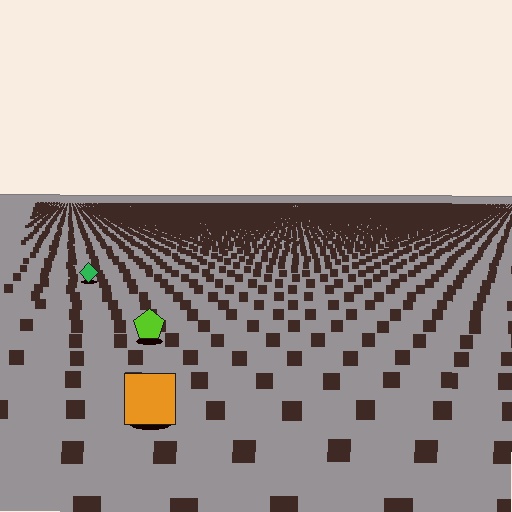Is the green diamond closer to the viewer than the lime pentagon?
No. The lime pentagon is closer — you can tell from the texture gradient: the ground texture is coarser near it.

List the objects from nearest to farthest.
From nearest to farthest: the orange square, the lime pentagon, the green diamond.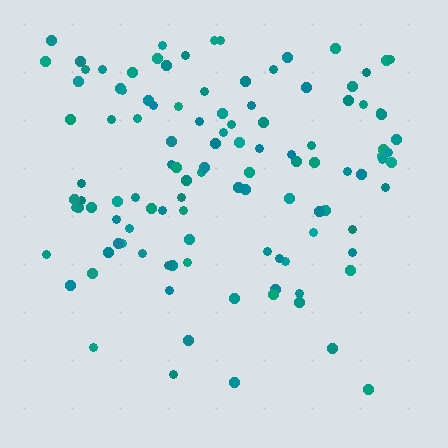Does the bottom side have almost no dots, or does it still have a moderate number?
Still a moderate number, just noticeably fewer than the top.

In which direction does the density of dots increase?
From bottom to top, with the top side densest.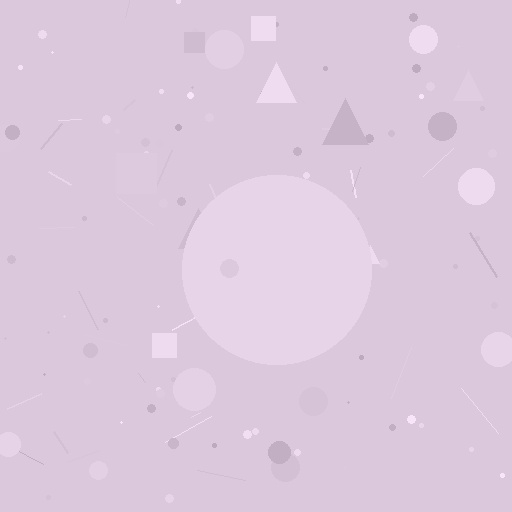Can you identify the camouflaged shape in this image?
The camouflaged shape is a circle.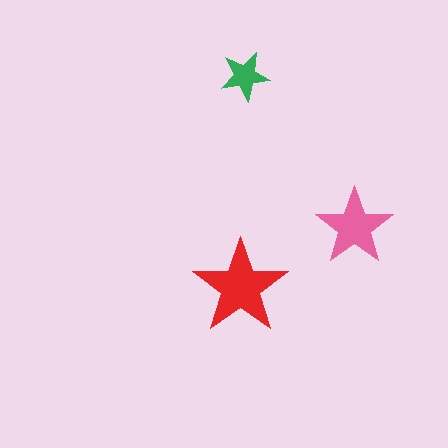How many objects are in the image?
There are 3 objects in the image.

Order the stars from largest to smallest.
the red one, the pink one, the green one.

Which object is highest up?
The green star is topmost.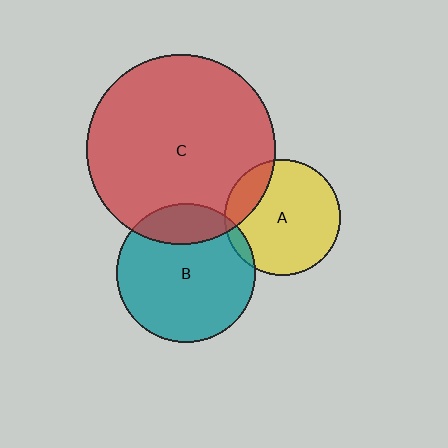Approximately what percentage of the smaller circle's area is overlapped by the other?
Approximately 20%.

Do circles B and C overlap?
Yes.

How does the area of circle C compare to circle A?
Approximately 2.7 times.